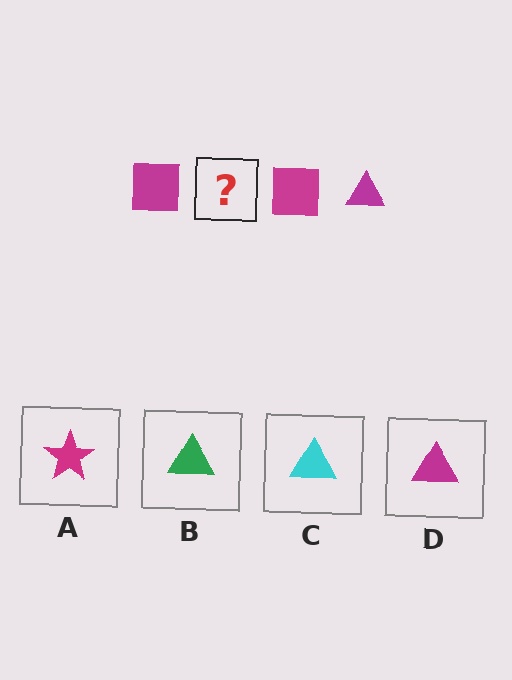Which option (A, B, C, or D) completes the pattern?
D.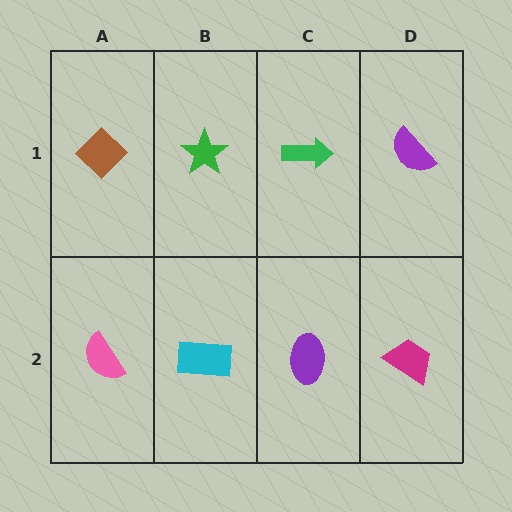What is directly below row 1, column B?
A cyan rectangle.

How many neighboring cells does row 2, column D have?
2.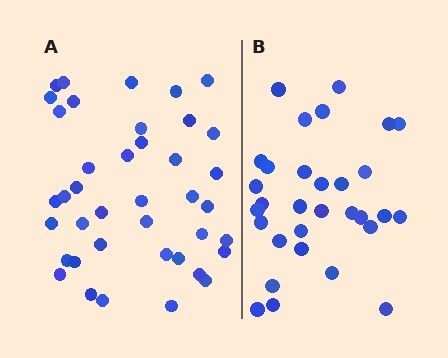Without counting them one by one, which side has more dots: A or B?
Region A (the left region) has more dots.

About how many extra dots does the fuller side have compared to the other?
Region A has roughly 8 or so more dots than region B.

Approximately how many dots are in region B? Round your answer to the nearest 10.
About 30 dots. (The exact count is 31, which rounds to 30.)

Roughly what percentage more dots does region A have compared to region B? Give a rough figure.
About 30% more.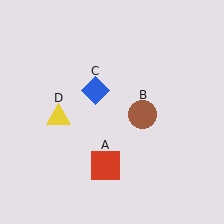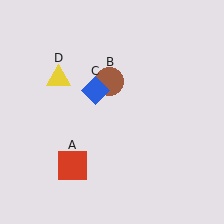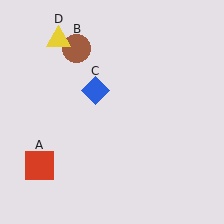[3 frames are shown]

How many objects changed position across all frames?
3 objects changed position: red square (object A), brown circle (object B), yellow triangle (object D).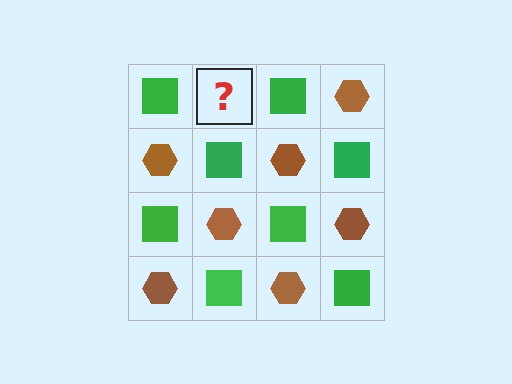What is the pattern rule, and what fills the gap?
The rule is that it alternates green square and brown hexagon in a checkerboard pattern. The gap should be filled with a brown hexagon.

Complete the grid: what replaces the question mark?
The question mark should be replaced with a brown hexagon.